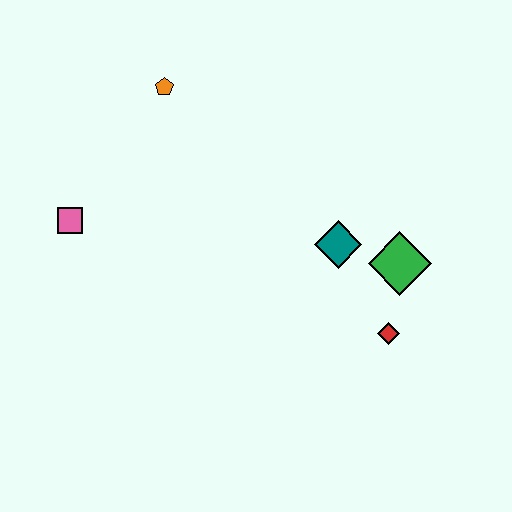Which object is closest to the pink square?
The orange pentagon is closest to the pink square.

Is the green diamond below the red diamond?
No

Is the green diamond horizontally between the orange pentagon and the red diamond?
No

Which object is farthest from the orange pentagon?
The red diamond is farthest from the orange pentagon.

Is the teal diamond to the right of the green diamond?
No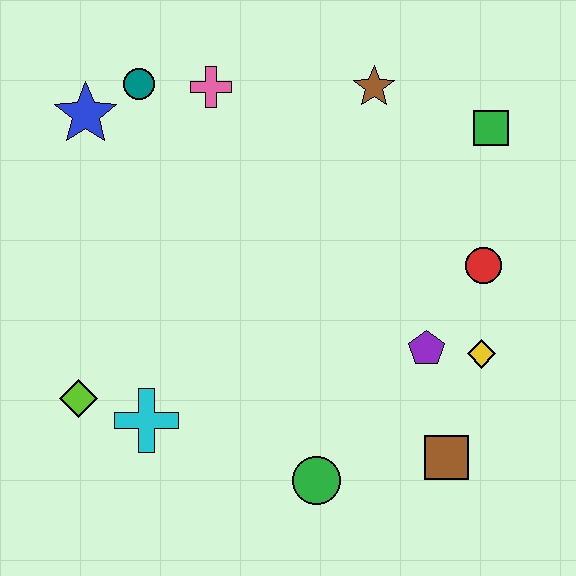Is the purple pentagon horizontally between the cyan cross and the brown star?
No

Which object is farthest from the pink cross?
The brown square is farthest from the pink cross.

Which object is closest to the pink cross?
The teal circle is closest to the pink cross.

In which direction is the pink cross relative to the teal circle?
The pink cross is to the right of the teal circle.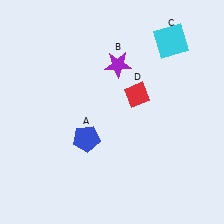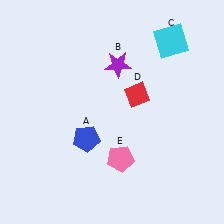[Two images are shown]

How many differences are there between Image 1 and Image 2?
There is 1 difference between the two images.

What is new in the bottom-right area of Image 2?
A pink pentagon (E) was added in the bottom-right area of Image 2.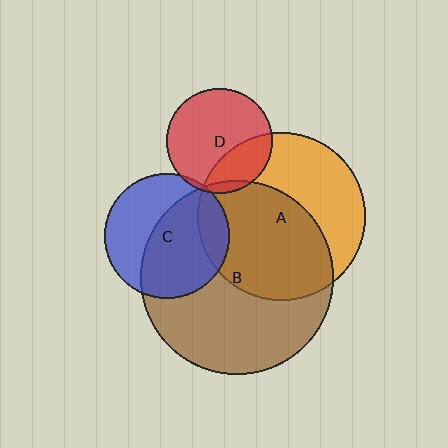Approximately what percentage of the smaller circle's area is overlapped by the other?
Approximately 30%.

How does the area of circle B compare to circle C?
Approximately 2.4 times.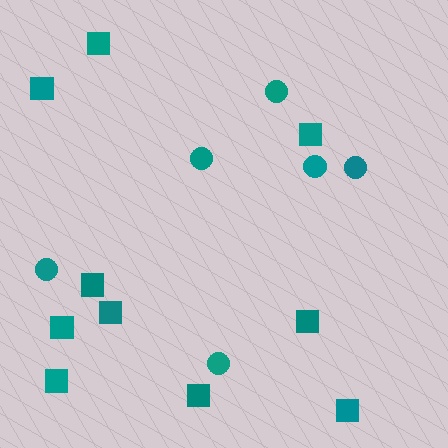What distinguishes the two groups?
There are 2 groups: one group of squares (10) and one group of circles (6).